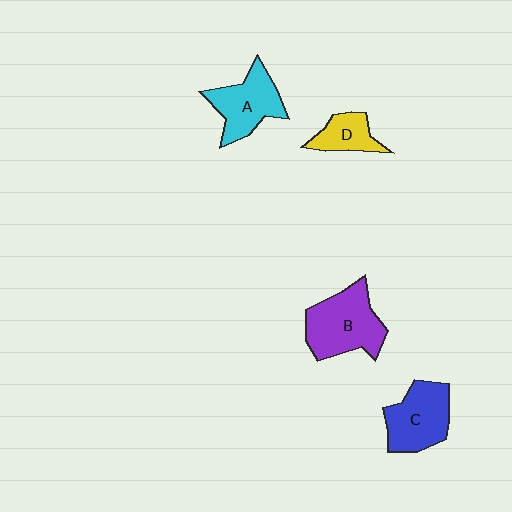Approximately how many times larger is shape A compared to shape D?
Approximately 1.7 times.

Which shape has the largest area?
Shape B (purple).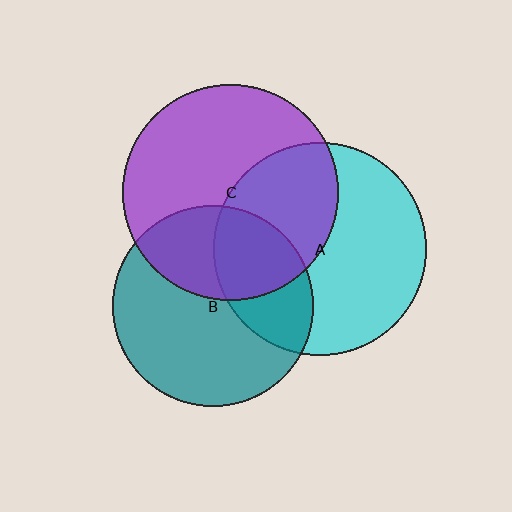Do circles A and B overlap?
Yes.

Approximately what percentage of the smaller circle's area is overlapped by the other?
Approximately 30%.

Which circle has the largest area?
Circle C (purple).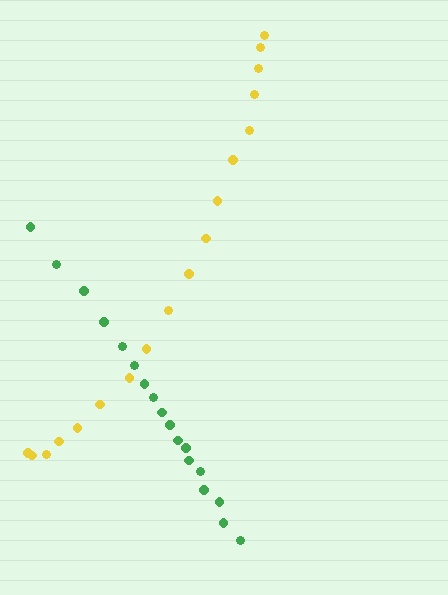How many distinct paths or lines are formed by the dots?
There are 2 distinct paths.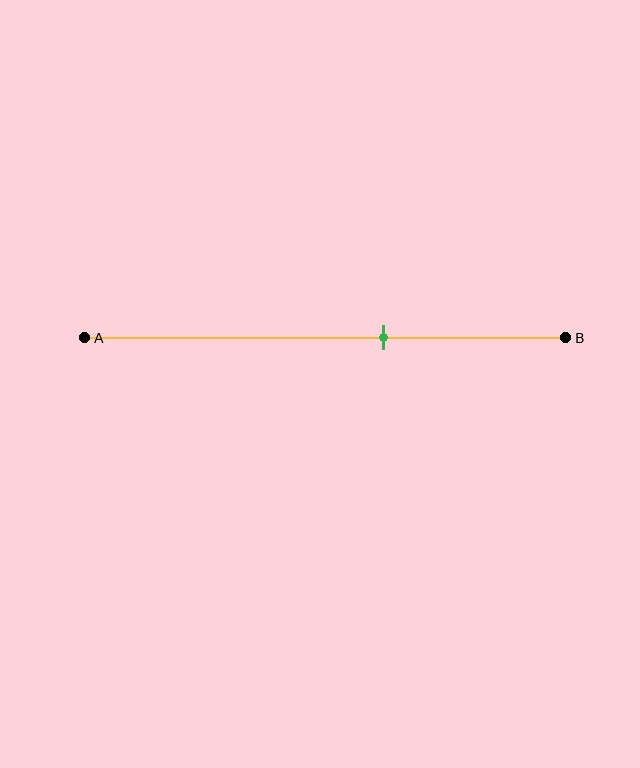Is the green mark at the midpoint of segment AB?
No, the mark is at about 60% from A, not at the 50% midpoint.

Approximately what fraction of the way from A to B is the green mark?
The green mark is approximately 60% of the way from A to B.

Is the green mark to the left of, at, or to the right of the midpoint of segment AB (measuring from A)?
The green mark is to the right of the midpoint of segment AB.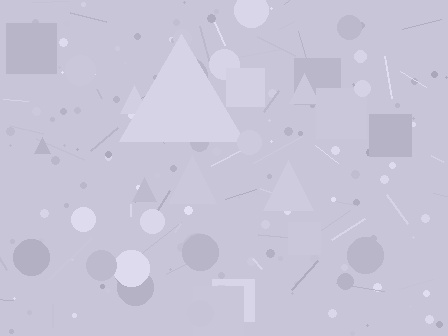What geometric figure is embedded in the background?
A triangle is embedded in the background.